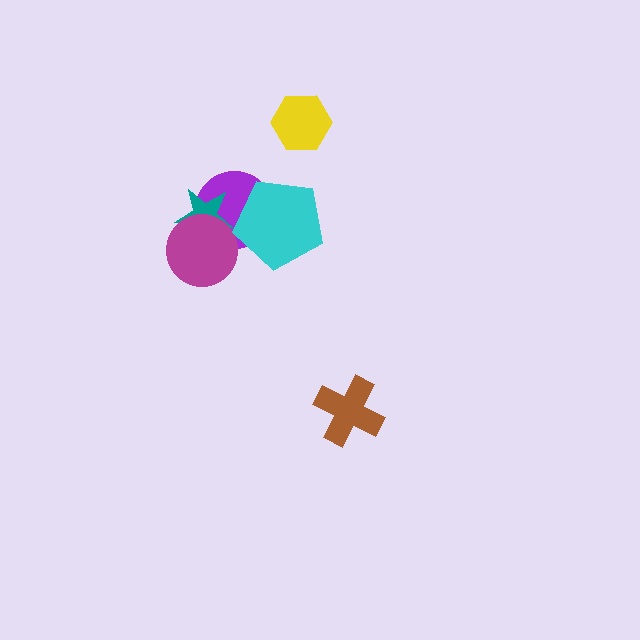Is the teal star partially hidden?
Yes, it is partially covered by another shape.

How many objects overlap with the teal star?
2 objects overlap with the teal star.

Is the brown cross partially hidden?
No, no other shape covers it.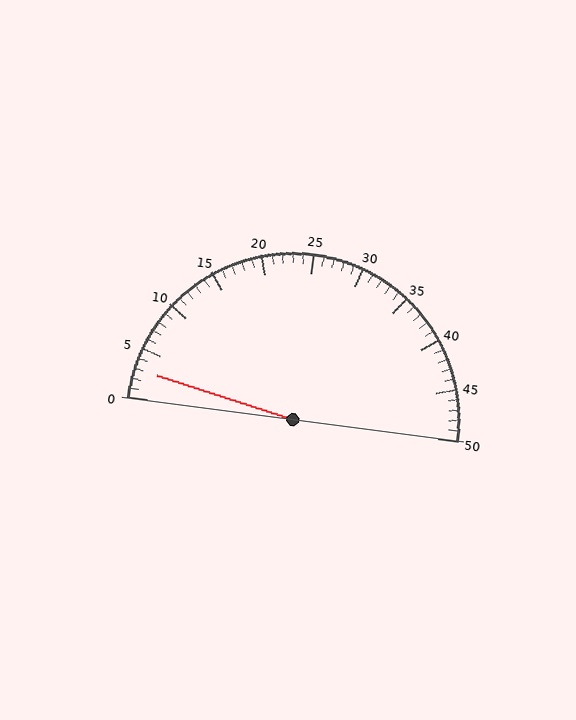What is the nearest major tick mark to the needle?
The nearest major tick mark is 5.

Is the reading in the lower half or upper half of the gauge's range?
The reading is in the lower half of the range (0 to 50).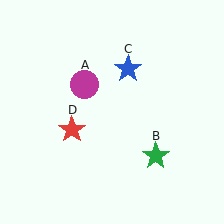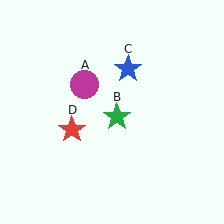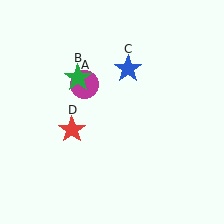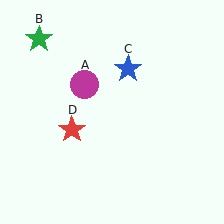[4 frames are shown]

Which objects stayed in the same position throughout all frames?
Magenta circle (object A) and blue star (object C) and red star (object D) remained stationary.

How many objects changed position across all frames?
1 object changed position: green star (object B).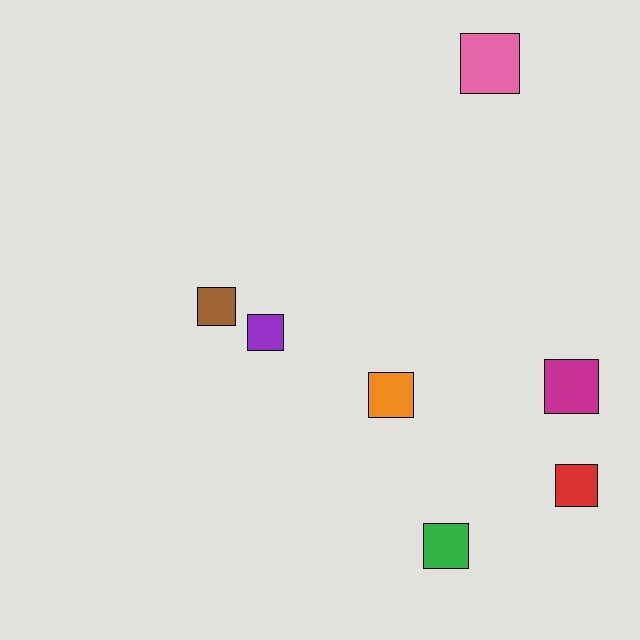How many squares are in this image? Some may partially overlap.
There are 7 squares.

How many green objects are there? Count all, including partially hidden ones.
There is 1 green object.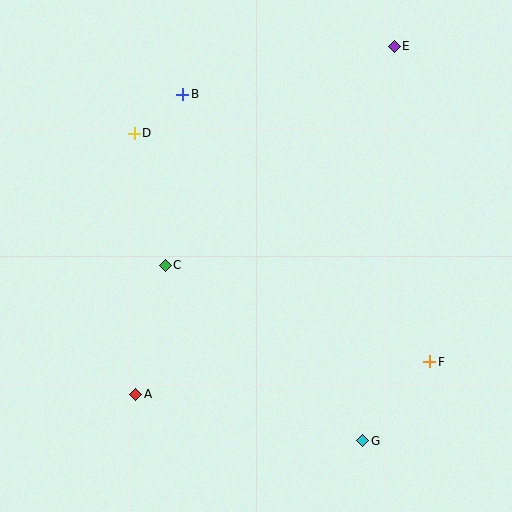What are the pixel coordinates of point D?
Point D is at (134, 133).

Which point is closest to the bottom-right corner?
Point G is closest to the bottom-right corner.